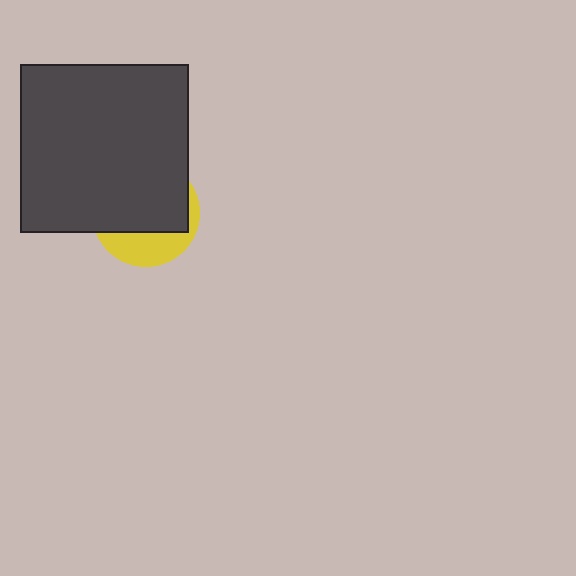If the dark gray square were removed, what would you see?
You would see the complete yellow circle.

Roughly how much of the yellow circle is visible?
A small part of it is visible (roughly 31%).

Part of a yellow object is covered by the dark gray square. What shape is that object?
It is a circle.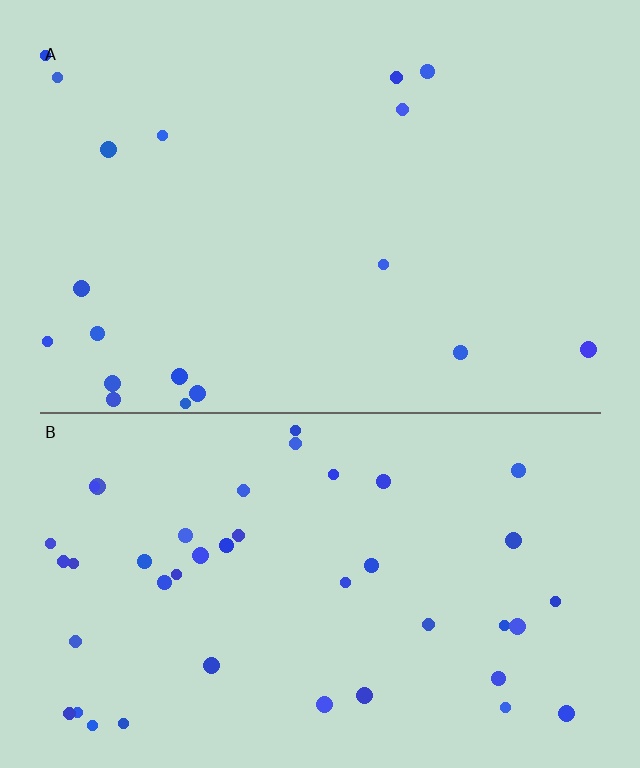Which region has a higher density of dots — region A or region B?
B (the bottom).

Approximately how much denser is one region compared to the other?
Approximately 2.4× — region B over region A.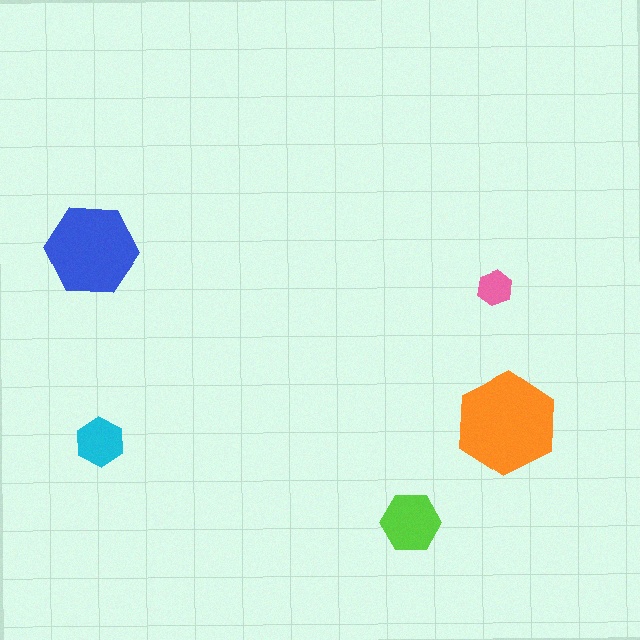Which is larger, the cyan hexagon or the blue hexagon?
The blue one.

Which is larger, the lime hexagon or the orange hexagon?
The orange one.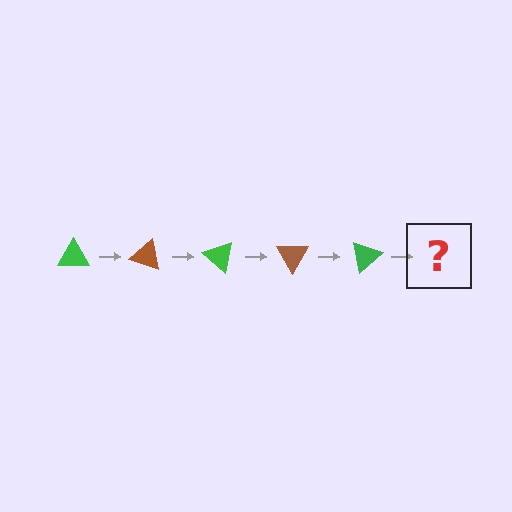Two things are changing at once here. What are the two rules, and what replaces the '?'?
The two rules are that it rotates 20 degrees each step and the color cycles through green and brown. The '?' should be a brown triangle, rotated 100 degrees from the start.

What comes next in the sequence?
The next element should be a brown triangle, rotated 100 degrees from the start.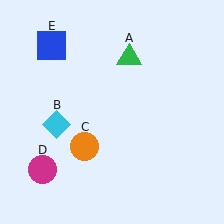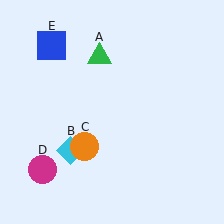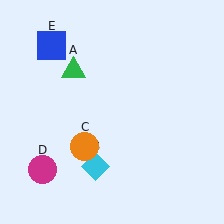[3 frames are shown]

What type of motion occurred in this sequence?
The green triangle (object A), cyan diamond (object B) rotated counterclockwise around the center of the scene.